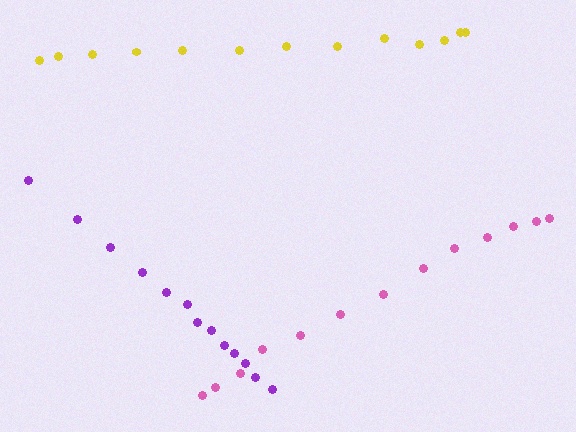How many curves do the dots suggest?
There are 3 distinct paths.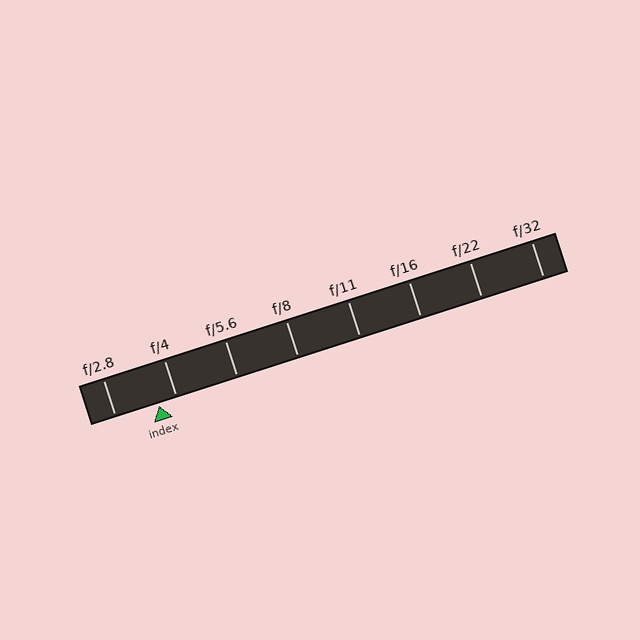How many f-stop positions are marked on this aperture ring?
There are 8 f-stop positions marked.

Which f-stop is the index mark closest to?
The index mark is closest to f/4.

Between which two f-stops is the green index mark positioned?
The index mark is between f/2.8 and f/4.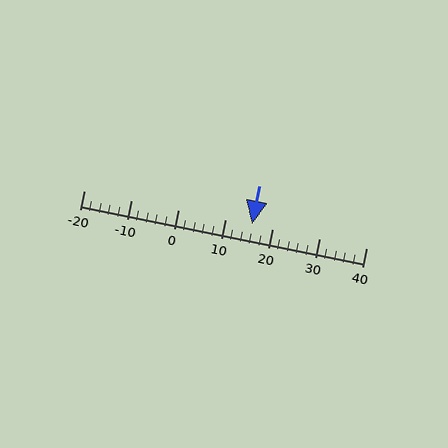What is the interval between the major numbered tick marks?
The major tick marks are spaced 10 units apart.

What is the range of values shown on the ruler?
The ruler shows values from -20 to 40.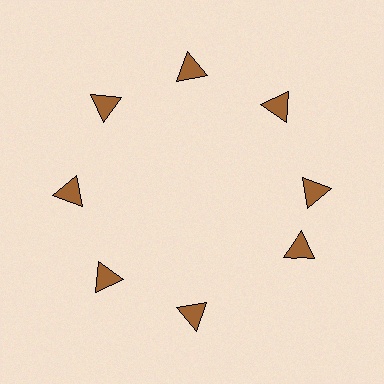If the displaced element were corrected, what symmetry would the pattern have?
It would have 8-fold rotational symmetry — the pattern would map onto itself every 45 degrees.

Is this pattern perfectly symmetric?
No. The 8 brown triangles are arranged in a ring, but one element near the 4 o'clock position is rotated out of alignment along the ring, breaking the 8-fold rotational symmetry.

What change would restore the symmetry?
The symmetry would be restored by rotating it back into even spacing with its neighbors so that all 8 triangles sit at equal angles and equal distance from the center.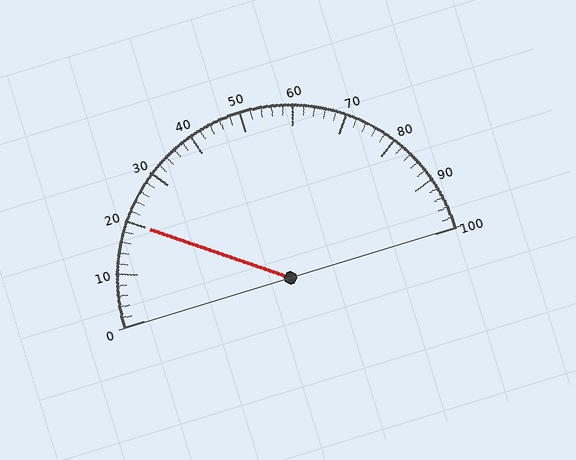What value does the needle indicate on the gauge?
The needle indicates approximately 20.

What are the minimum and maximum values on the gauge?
The gauge ranges from 0 to 100.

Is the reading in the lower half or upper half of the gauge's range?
The reading is in the lower half of the range (0 to 100).